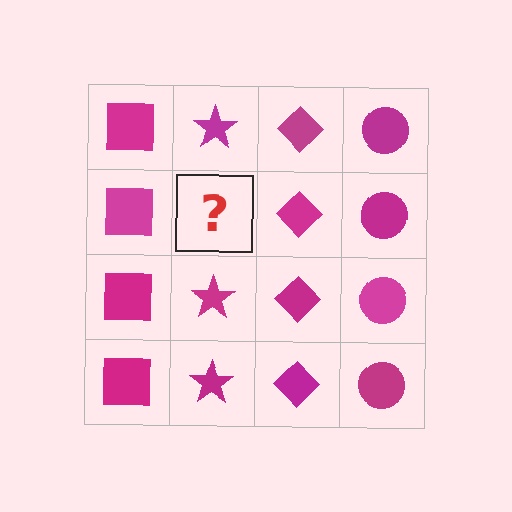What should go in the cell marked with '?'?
The missing cell should contain a magenta star.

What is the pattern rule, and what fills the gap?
The rule is that each column has a consistent shape. The gap should be filled with a magenta star.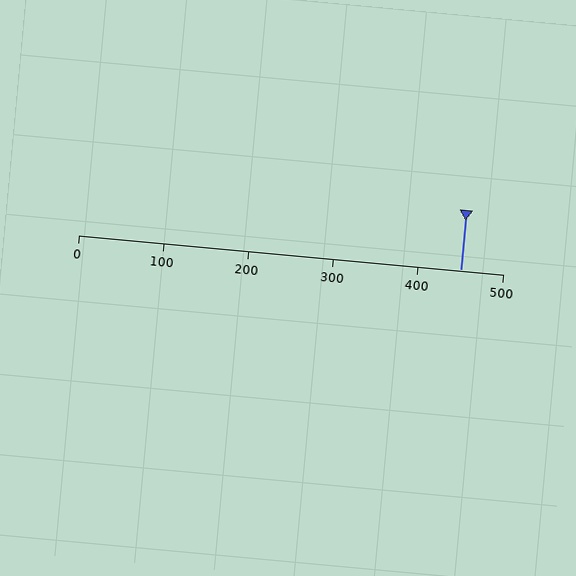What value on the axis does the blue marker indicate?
The marker indicates approximately 450.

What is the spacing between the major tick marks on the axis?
The major ticks are spaced 100 apart.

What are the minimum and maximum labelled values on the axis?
The axis runs from 0 to 500.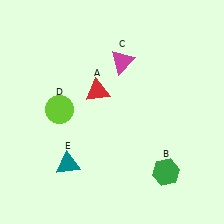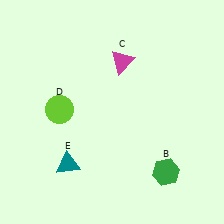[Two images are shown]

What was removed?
The red triangle (A) was removed in Image 2.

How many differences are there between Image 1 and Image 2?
There is 1 difference between the two images.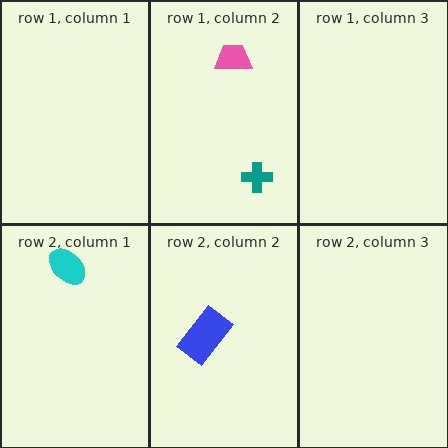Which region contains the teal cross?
The row 1, column 2 region.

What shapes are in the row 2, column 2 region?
The blue rectangle.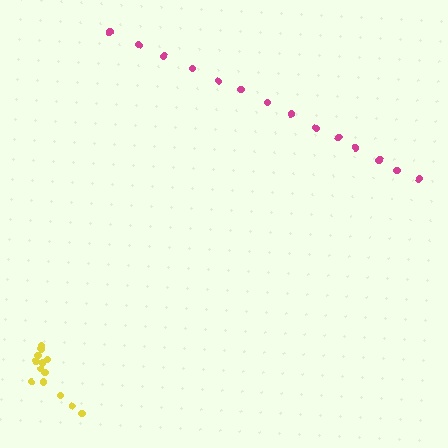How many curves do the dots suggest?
There are 2 distinct paths.